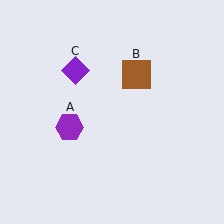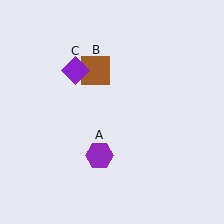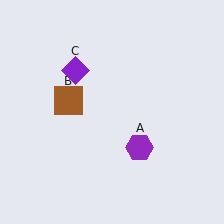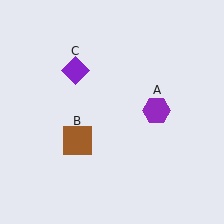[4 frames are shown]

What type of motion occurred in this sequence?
The purple hexagon (object A), brown square (object B) rotated counterclockwise around the center of the scene.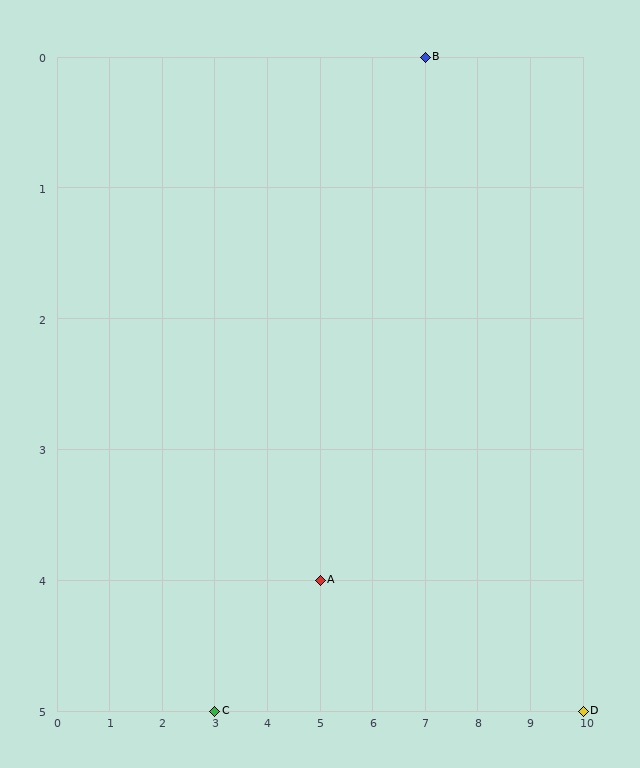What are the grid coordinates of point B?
Point B is at grid coordinates (7, 0).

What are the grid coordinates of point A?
Point A is at grid coordinates (5, 4).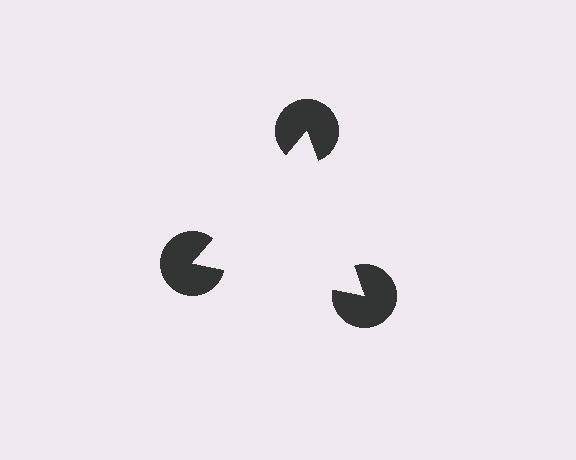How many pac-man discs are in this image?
There are 3 — one at each vertex of the illusory triangle.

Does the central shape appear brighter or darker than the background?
It typically appears slightly brighter than the background, even though no actual brightness change is drawn.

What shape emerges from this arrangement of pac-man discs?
An illusory triangle — its edges are inferred from the aligned wedge cuts in the pac-man discs, not physically drawn.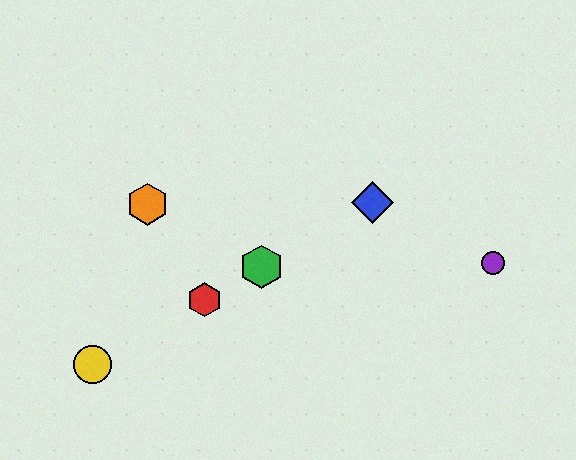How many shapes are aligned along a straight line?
4 shapes (the red hexagon, the blue diamond, the green hexagon, the yellow circle) are aligned along a straight line.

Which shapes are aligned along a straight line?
The red hexagon, the blue diamond, the green hexagon, the yellow circle are aligned along a straight line.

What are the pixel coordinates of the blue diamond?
The blue diamond is at (373, 202).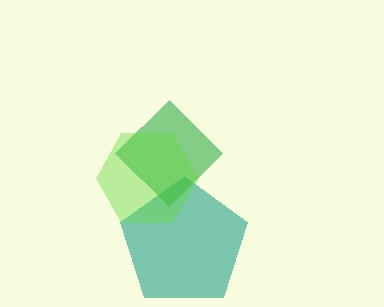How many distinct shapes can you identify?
There are 3 distinct shapes: a teal pentagon, a green diamond, a lime hexagon.